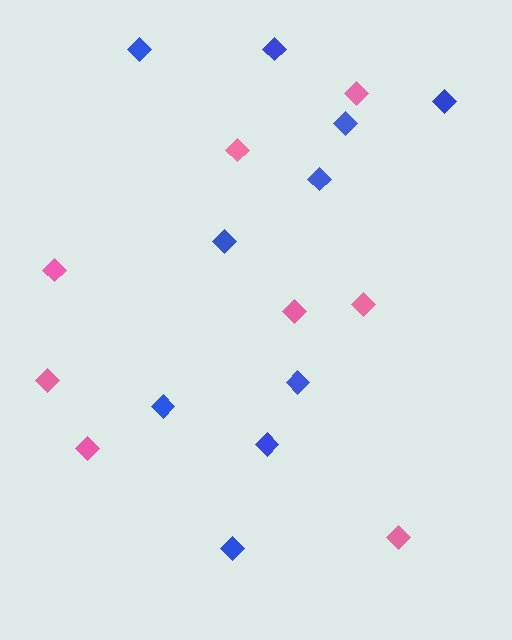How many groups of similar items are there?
There are 2 groups: one group of pink diamonds (8) and one group of blue diamonds (10).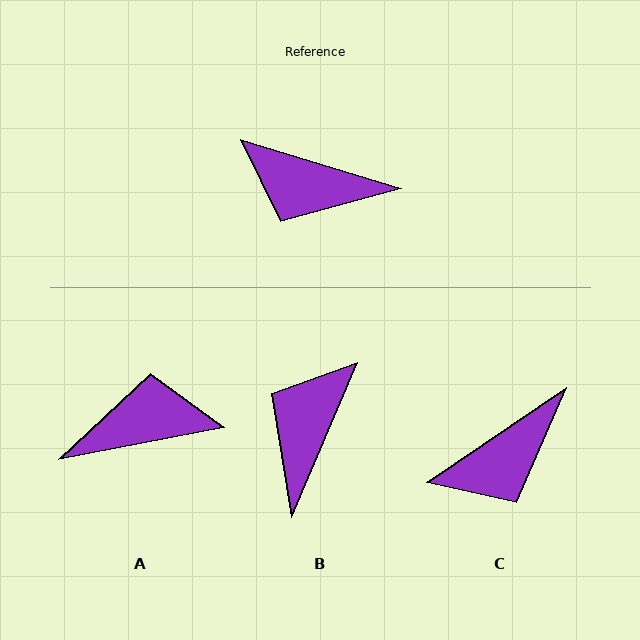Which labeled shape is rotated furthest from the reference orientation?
A, about 152 degrees away.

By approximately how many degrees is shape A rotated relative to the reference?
Approximately 152 degrees clockwise.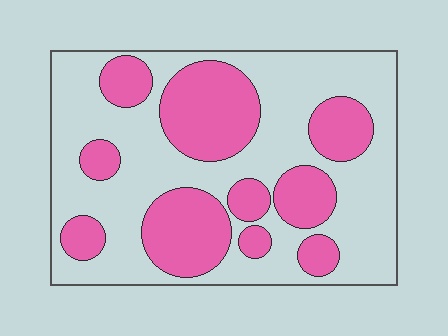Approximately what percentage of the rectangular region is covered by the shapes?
Approximately 35%.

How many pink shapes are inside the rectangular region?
10.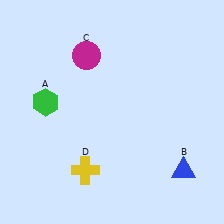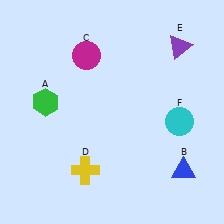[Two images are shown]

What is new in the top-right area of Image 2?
A purple triangle (E) was added in the top-right area of Image 2.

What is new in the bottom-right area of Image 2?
A cyan circle (F) was added in the bottom-right area of Image 2.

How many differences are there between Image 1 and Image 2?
There are 2 differences between the two images.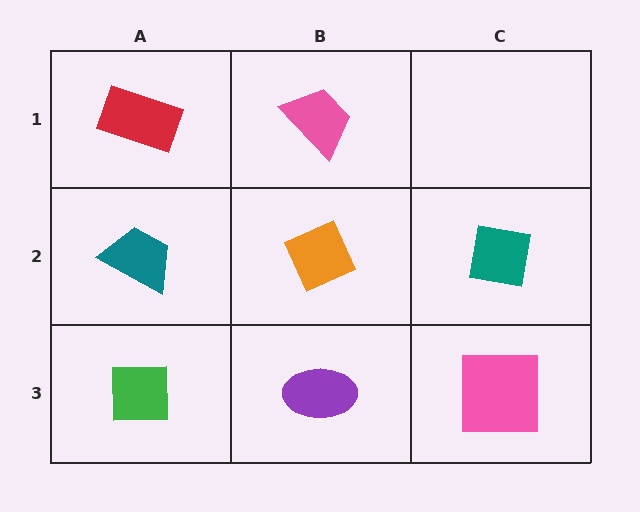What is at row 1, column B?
A pink trapezoid.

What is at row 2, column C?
A teal square.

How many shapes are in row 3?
3 shapes.